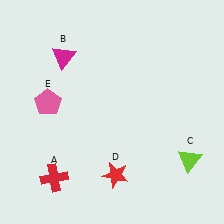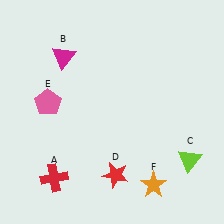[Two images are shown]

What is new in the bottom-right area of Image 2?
An orange star (F) was added in the bottom-right area of Image 2.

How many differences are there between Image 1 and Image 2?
There is 1 difference between the two images.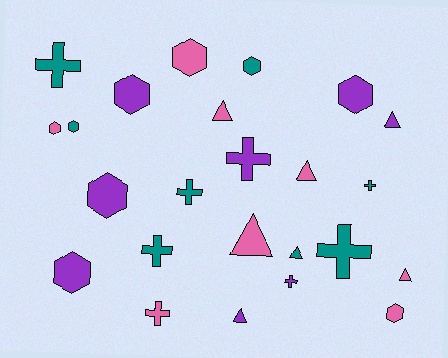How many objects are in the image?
There are 24 objects.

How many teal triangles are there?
There is 1 teal triangle.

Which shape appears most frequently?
Hexagon, with 9 objects.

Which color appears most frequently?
Pink, with 8 objects.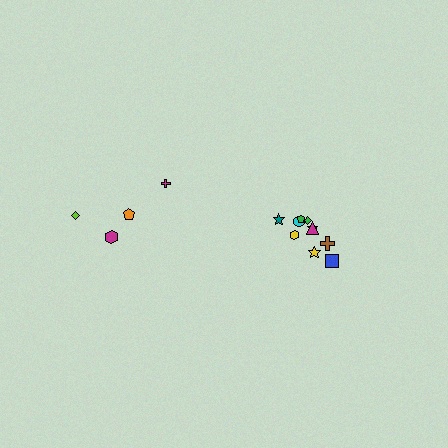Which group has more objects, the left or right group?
The right group.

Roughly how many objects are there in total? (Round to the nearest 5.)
Roughly 15 objects in total.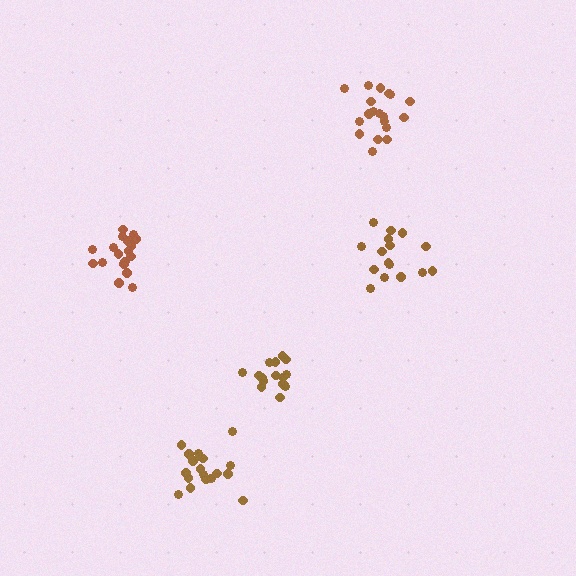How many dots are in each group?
Group 1: 15 dots, Group 2: 16 dots, Group 3: 18 dots, Group 4: 20 dots, Group 5: 19 dots (88 total).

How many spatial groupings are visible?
There are 5 spatial groupings.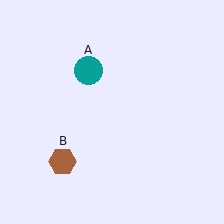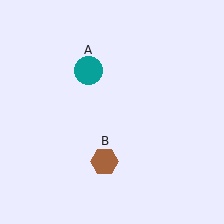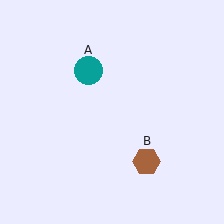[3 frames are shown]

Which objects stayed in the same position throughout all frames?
Teal circle (object A) remained stationary.